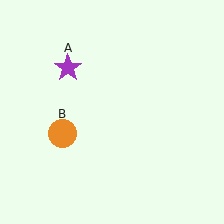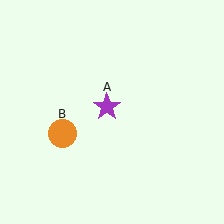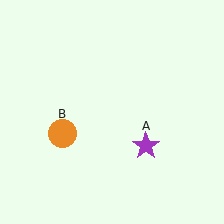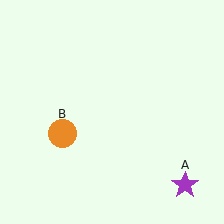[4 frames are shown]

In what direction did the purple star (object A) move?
The purple star (object A) moved down and to the right.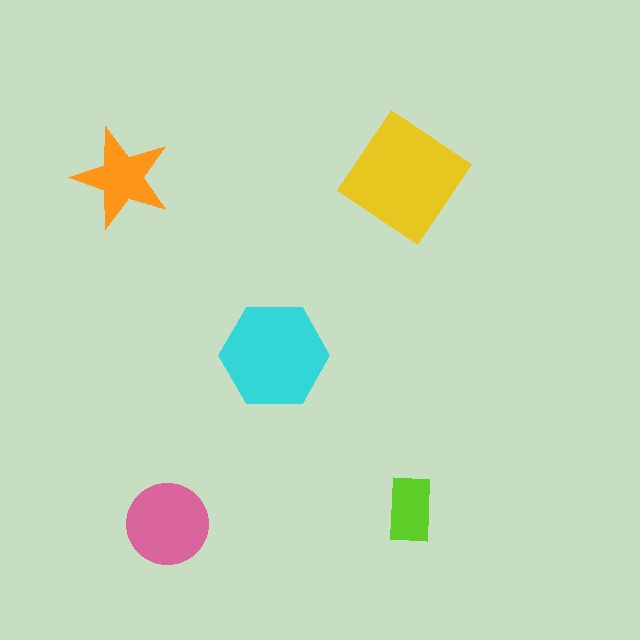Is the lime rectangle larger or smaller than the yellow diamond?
Smaller.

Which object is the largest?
The yellow diamond.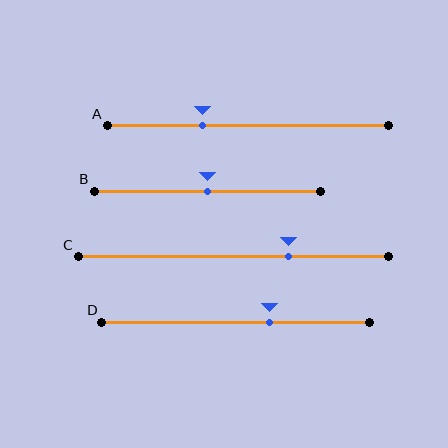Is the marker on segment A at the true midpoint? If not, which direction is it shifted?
No, the marker on segment A is shifted to the left by about 16% of the segment length.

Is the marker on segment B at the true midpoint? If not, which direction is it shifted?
Yes, the marker on segment B is at the true midpoint.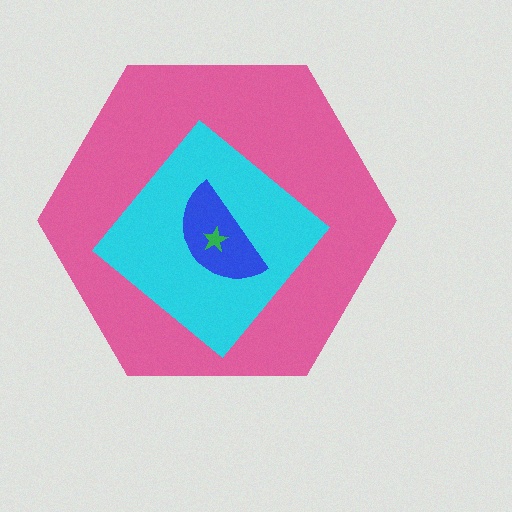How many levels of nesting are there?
4.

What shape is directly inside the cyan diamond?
The blue semicircle.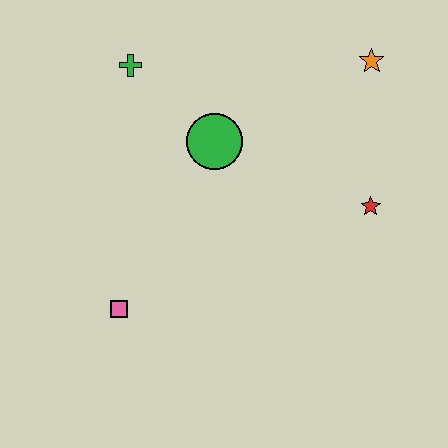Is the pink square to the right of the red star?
No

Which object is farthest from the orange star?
The pink square is farthest from the orange star.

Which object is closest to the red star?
The orange star is closest to the red star.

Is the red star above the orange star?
No